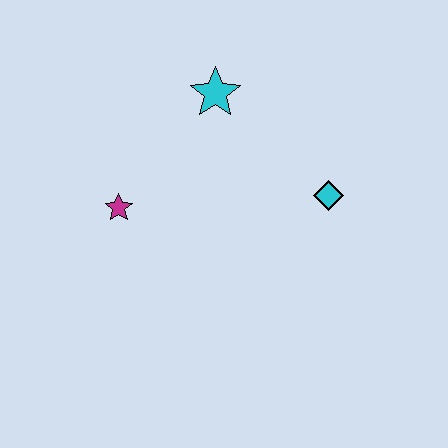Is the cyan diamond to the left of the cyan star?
No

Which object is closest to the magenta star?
The cyan star is closest to the magenta star.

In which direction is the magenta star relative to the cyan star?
The magenta star is below the cyan star.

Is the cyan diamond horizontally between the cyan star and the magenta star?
No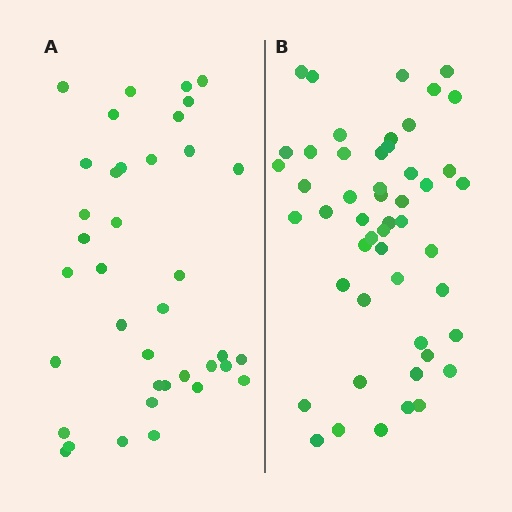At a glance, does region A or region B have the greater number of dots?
Region B (the right region) has more dots.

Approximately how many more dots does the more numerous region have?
Region B has roughly 12 or so more dots than region A.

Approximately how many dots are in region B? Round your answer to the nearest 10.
About 50 dots.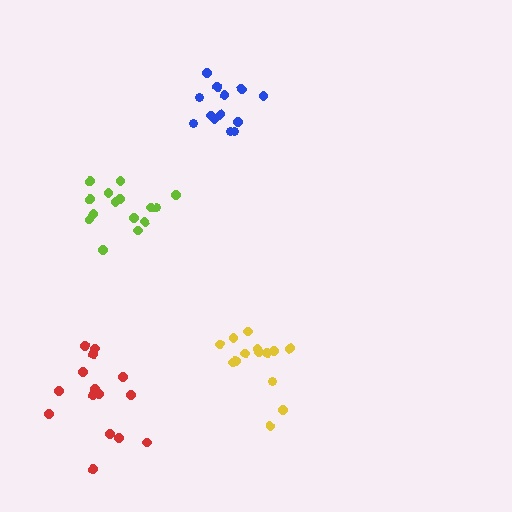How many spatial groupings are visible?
There are 4 spatial groupings.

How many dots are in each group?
Group 1: 15 dots, Group 2: 15 dots, Group 3: 13 dots, Group 4: 14 dots (57 total).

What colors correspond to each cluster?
The clusters are colored: lime, red, blue, yellow.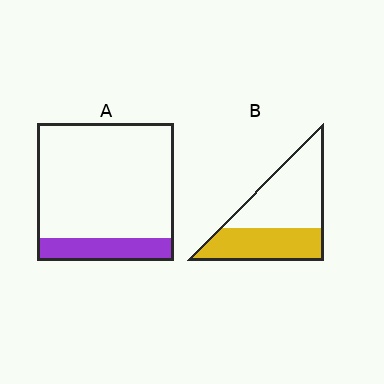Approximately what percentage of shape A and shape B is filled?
A is approximately 15% and B is approximately 40%.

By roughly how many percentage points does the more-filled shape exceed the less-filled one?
By roughly 25 percentage points (B over A).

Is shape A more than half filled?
No.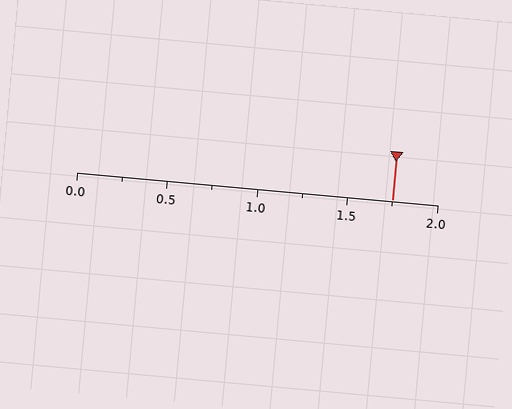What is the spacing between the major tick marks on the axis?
The major ticks are spaced 0.5 apart.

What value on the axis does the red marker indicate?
The marker indicates approximately 1.75.